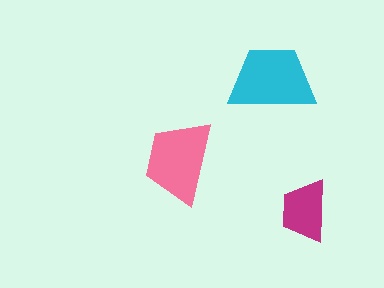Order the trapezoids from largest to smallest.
the cyan one, the pink one, the magenta one.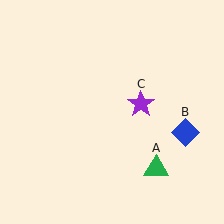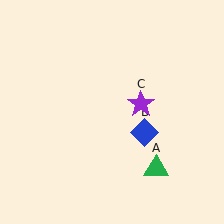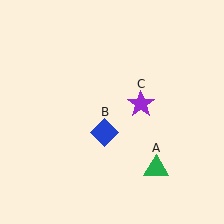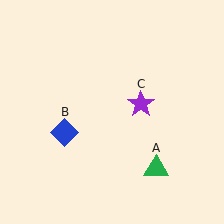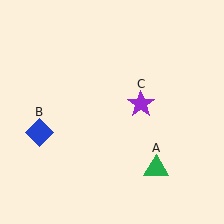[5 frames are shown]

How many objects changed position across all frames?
1 object changed position: blue diamond (object B).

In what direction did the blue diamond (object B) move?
The blue diamond (object B) moved left.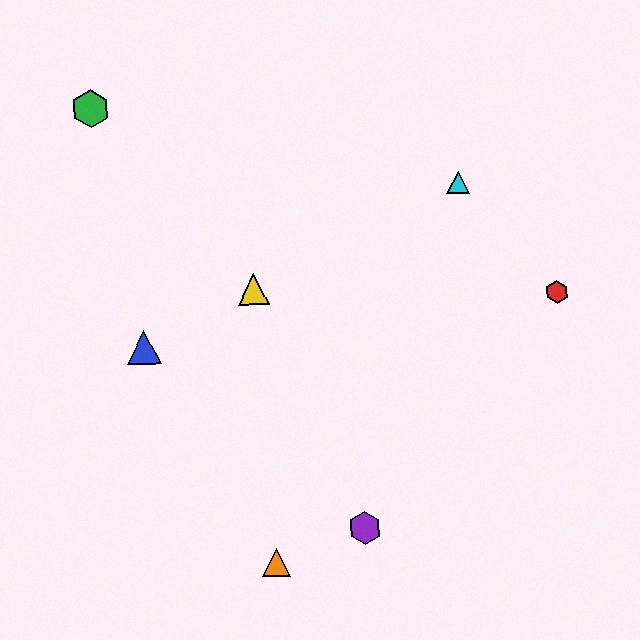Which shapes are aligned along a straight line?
The blue triangle, the yellow triangle, the cyan triangle are aligned along a straight line.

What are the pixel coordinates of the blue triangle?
The blue triangle is at (144, 347).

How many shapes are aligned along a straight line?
3 shapes (the blue triangle, the yellow triangle, the cyan triangle) are aligned along a straight line.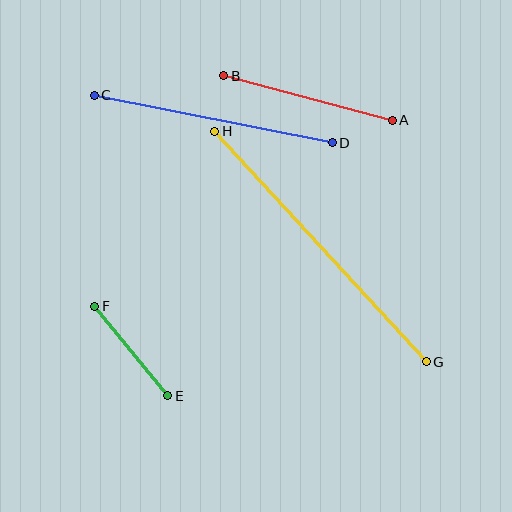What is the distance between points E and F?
The distance is approximately 115 pixels.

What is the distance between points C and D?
The distance is approximately 242 pixels.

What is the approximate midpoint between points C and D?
The midpoint is at approximately (213, 119) pixels.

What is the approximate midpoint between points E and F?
The midpoint is at approximately (131, 351) pixels.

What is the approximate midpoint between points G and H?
The midpoint is at approximately (320, 246) pixels.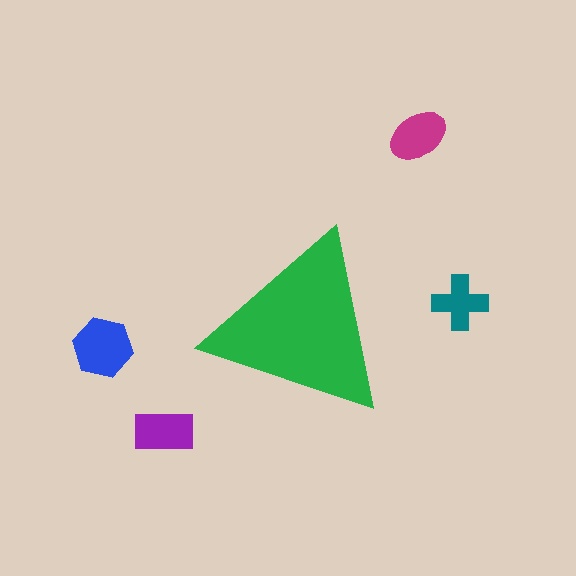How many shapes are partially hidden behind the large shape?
0 shapes are partially hidden.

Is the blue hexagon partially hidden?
No, the blue hexagon is fully visible.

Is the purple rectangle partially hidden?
No, the purple rectangle is fully visible.